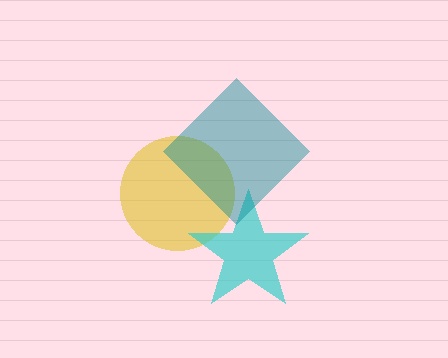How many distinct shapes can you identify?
There are 3 distinct shapes: a yellow circle, a cyan star, a teal diamond.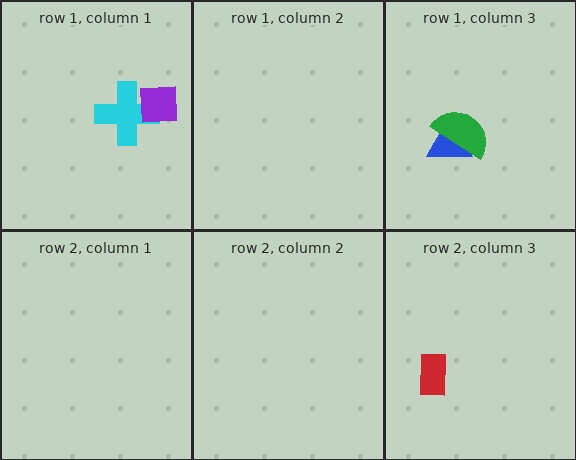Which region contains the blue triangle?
The row 1, column 3 region.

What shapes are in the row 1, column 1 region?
The cyan cross, the purple square.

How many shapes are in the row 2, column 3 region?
1.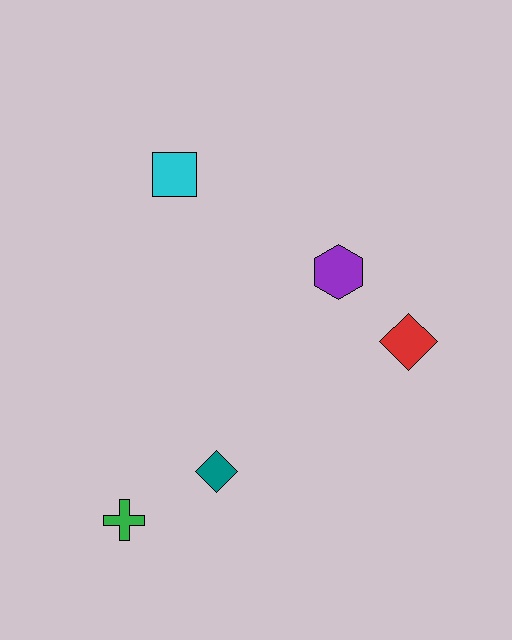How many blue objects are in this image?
There are no blue objects.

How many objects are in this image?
There are 5 objects.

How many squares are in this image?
There is 1 square.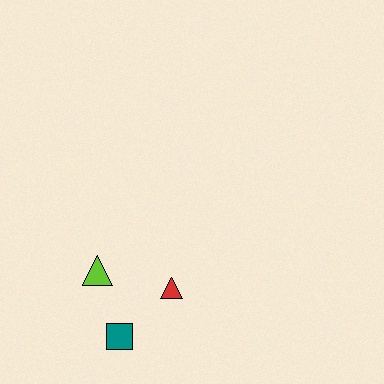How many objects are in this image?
There are 3 objects.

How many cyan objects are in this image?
There are no cyan objects.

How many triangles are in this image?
There are 2 triangles.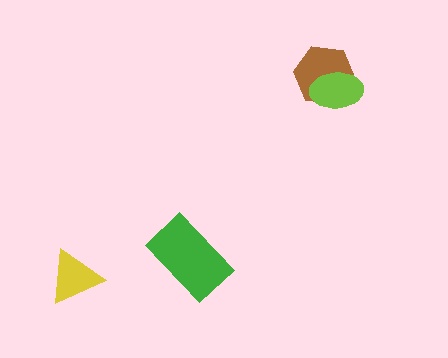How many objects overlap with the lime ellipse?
1 object overlaps with the lime ellipse.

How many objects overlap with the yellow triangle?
0 objects overlap with the yellow triangle.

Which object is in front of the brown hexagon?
The lime ellipse is in front of the brown hexagon.